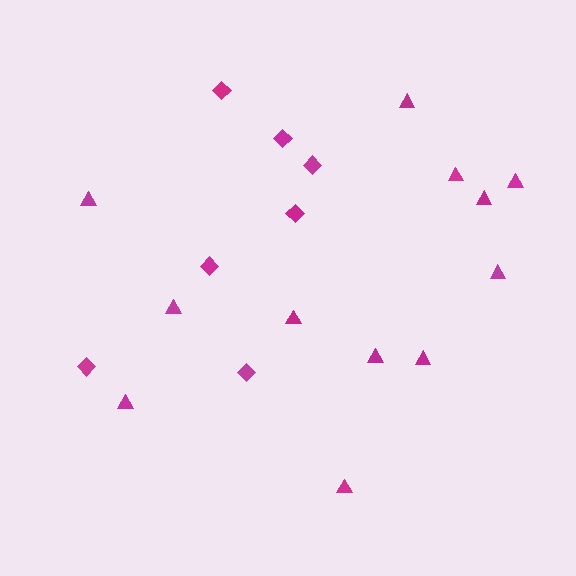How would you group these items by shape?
There are 2 groups: one group of triangles (12) and one group of diamonds (7).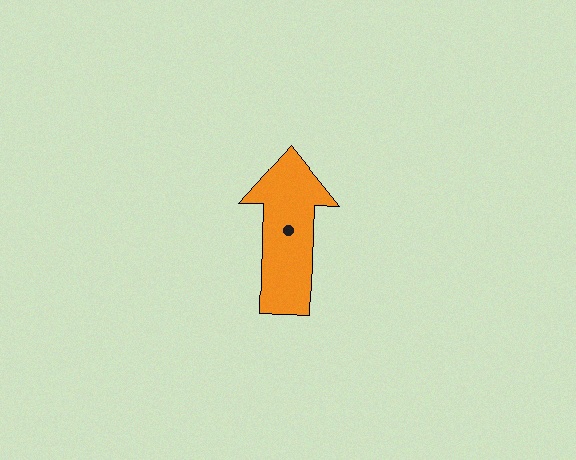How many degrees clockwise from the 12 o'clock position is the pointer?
Approximately 2 degrees.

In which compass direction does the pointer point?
North.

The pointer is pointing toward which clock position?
Roughly 12 o'clock.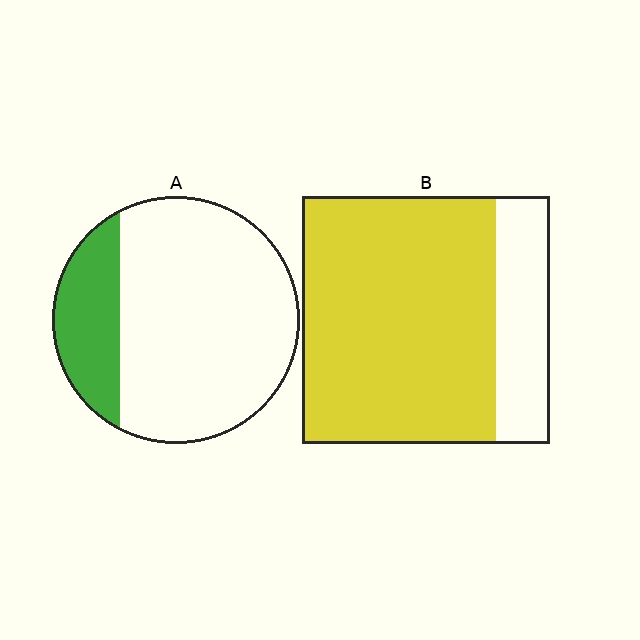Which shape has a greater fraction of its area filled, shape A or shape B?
Shape B.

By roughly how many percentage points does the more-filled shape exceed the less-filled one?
By roughly 55 percentage points (B over A).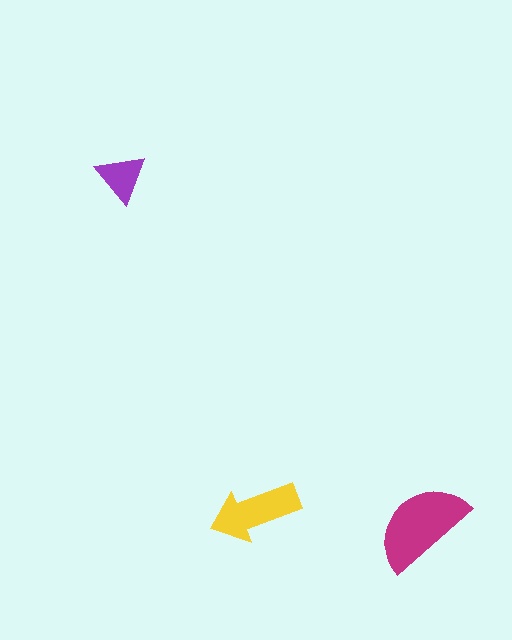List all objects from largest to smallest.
The magenta semicircle, the yellow arrow, the purple triangle.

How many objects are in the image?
There are 3 objects in the image.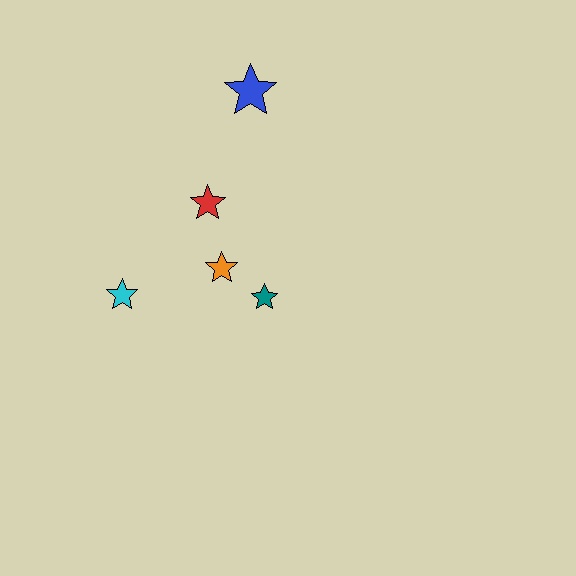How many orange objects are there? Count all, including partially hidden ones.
There is 1 orange object.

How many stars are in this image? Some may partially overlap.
There are 5 stars.